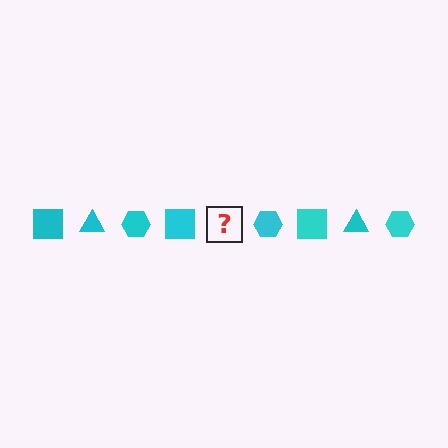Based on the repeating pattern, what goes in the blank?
The blank should be a cyan triangle.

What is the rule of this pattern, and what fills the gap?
The rule is that the pattern cycles through square, triangle, hexagon shapes in cyan. The gap should be filled with a cyan triangle.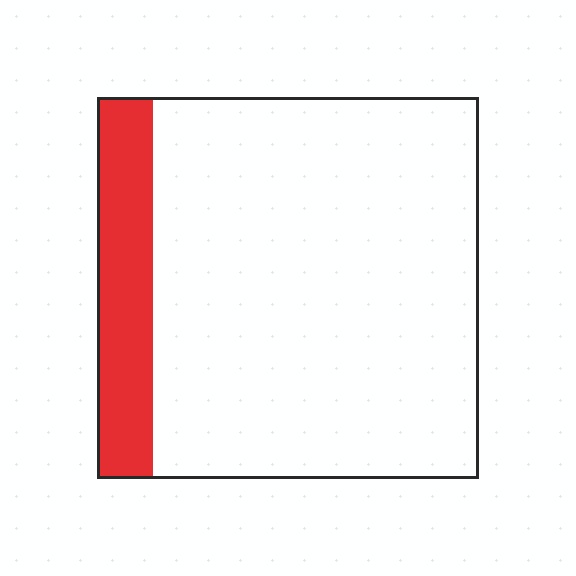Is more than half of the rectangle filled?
No.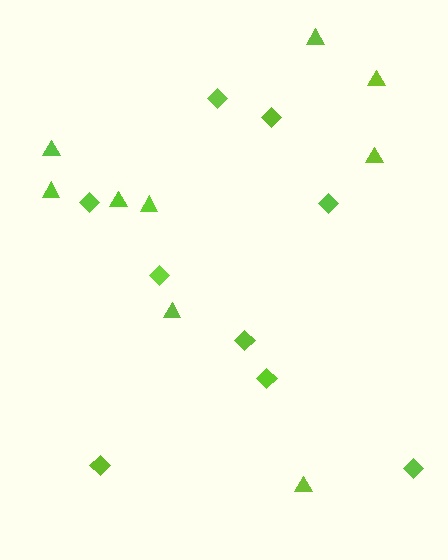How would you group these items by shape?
There are 2 groups: one group of triangles (9) and one group of diamonds (9).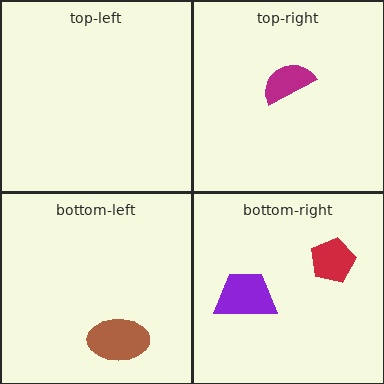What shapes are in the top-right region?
The magenta semicircle.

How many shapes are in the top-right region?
1.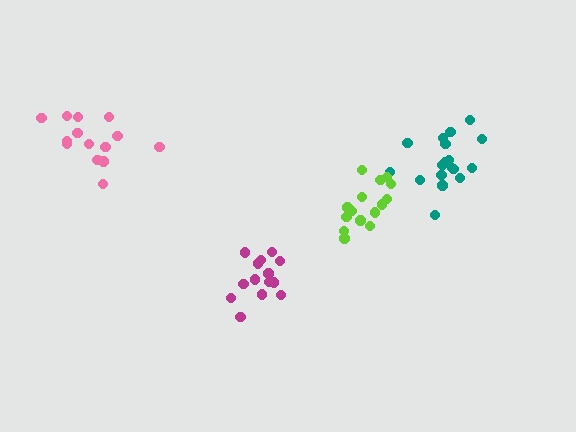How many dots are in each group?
Group 1: 15 dots, Group 2: 14 dots, Group 3: 18 dots, Group 4: 15 dots (62 total).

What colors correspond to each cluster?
The clusters are colored: magenta, pink, teal, lime.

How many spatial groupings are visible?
There are 4 spatial groupings.